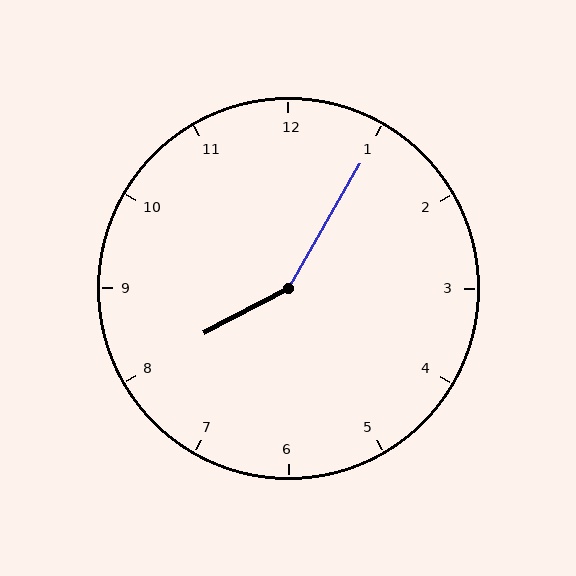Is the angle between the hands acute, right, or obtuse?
It is obtuse.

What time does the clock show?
8:05.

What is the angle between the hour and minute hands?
Approximately 148 degrees.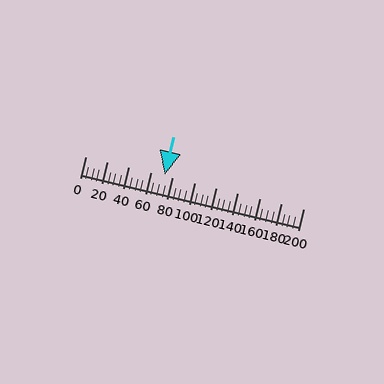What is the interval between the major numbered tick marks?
The major tick marks are spaced 20 units apart.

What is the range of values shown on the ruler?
The ruler shows values from 0 to 200.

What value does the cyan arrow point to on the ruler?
The cyan arrow points to approximately 73.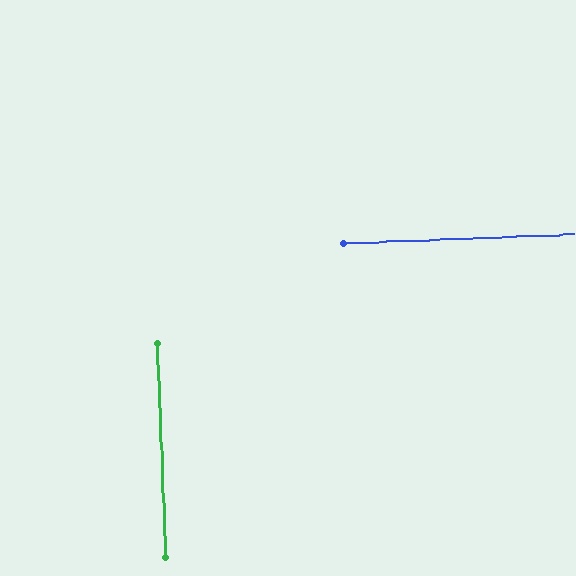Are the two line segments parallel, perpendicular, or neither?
Perpendicular — they meet at approximately 90°.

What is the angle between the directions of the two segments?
Approximately 90 degrees.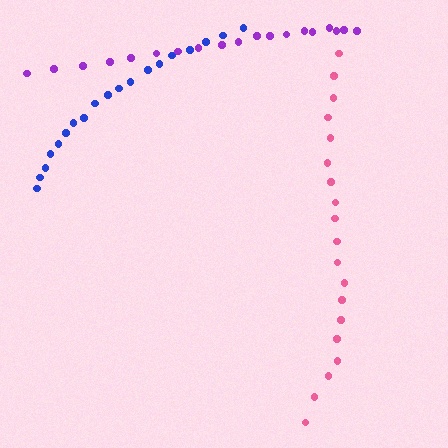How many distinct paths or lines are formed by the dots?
There are 3 distinct paths.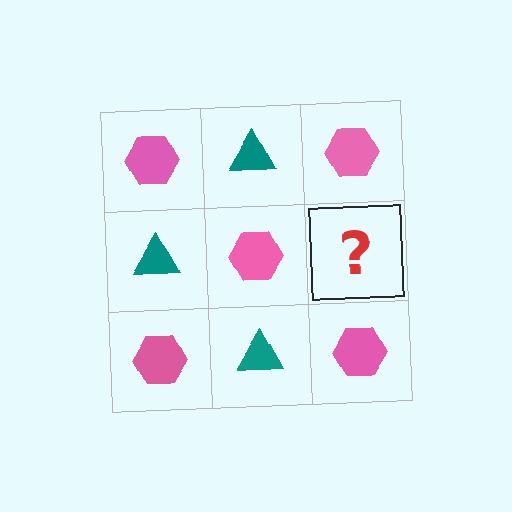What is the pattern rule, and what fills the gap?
The rule is that it alternates pink hexagon and teal triangle in a checkerboard pattern. The gap should be filled with a teal triangle.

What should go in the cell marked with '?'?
The missing cell should contain a teal triangle.